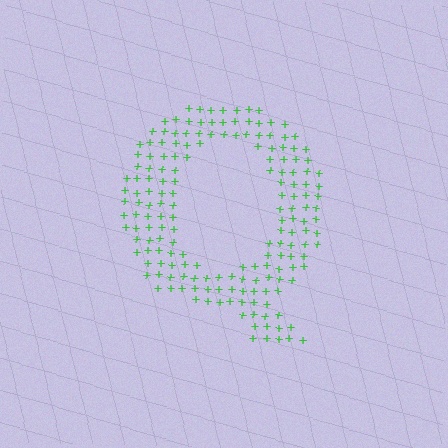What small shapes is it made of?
It is made of small plus signs.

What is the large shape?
The large shape is the letter Q.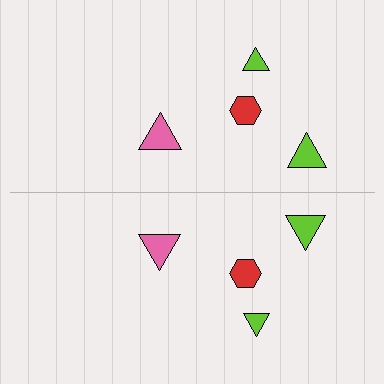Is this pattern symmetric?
Yes, this pattern has bilateral (reflection) symmetry.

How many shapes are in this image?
There are 8 shapes in this image.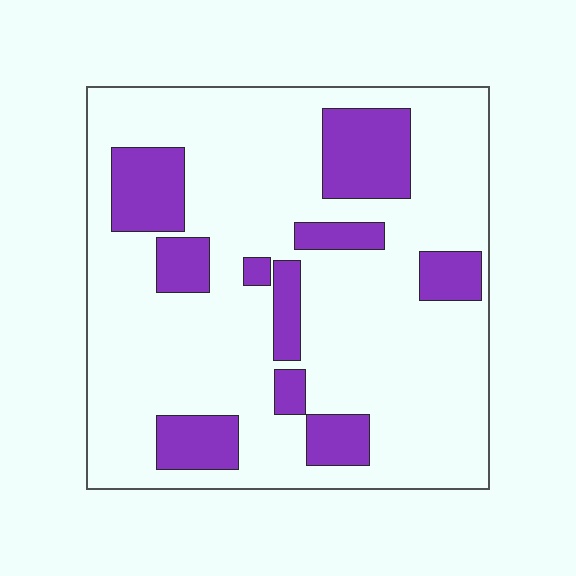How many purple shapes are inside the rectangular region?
10.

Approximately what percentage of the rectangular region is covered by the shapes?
Approximately 20%.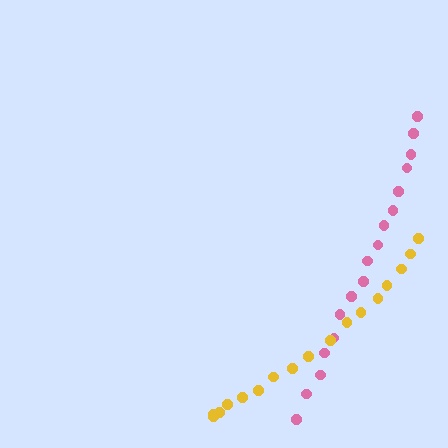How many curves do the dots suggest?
There are 2 distinct paths.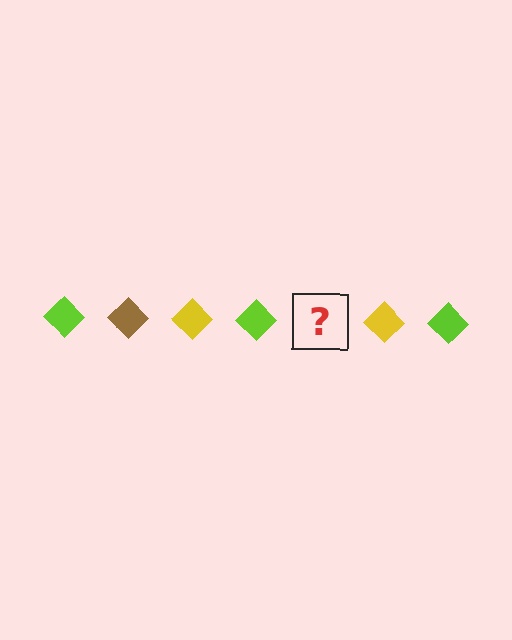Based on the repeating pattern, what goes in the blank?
The blank should be a brown diamond.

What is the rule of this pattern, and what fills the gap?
The rule is that the pattern cycles through lime, brown, yellow diamonds. The gap should be filled with a brown diamond.